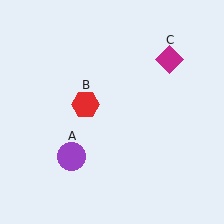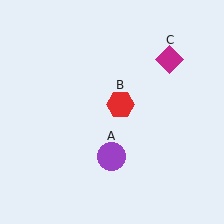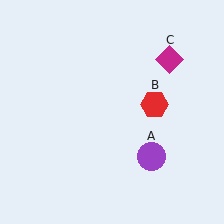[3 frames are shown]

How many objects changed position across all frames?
2 objects changed position: purple circle (object A), red hexagon (object B).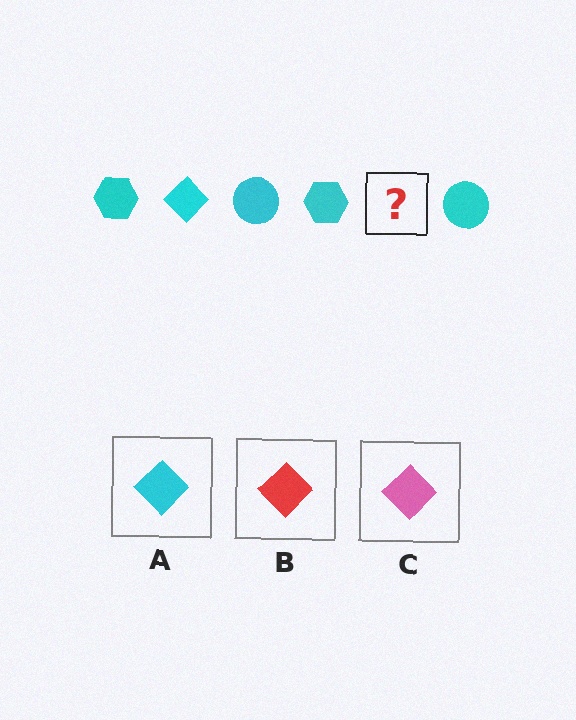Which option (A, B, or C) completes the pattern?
A.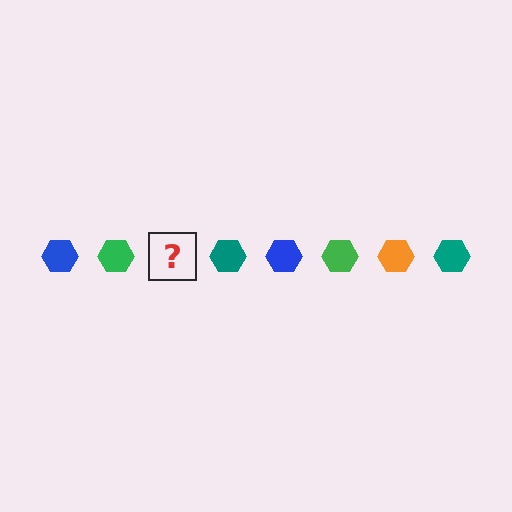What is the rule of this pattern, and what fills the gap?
The rule is that the pattern cycles through blue, green, orange, teal hexagons. The gap should be filled with an orange hexagon.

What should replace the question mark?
The question mark should be replaced with an orange hexagon.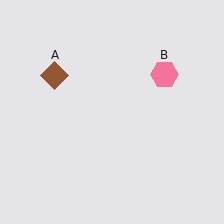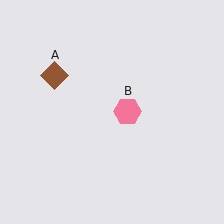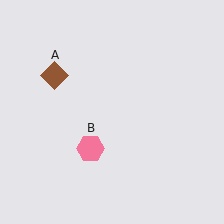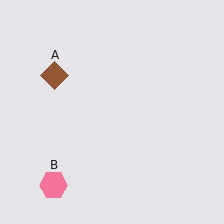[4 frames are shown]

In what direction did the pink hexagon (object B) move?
The pink hexagon (object B) moved down and to the left.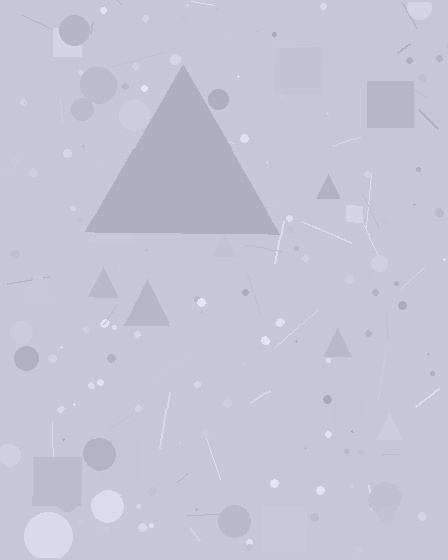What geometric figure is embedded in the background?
A triangle is embedded in the background.